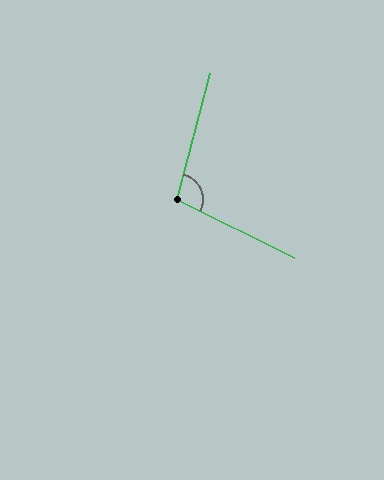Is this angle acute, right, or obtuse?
It is obtuse.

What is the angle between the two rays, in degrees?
Approximately 102 degrees.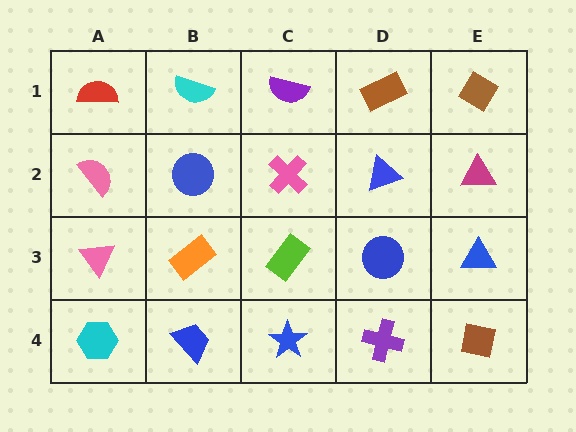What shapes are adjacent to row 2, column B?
A cyan semicircle (row 1, column B), an orange rectangle (row 3, column B), a pink semicircle (row 2, column A), a pink cross (row 2, column C).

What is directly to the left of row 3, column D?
A lime rectangle.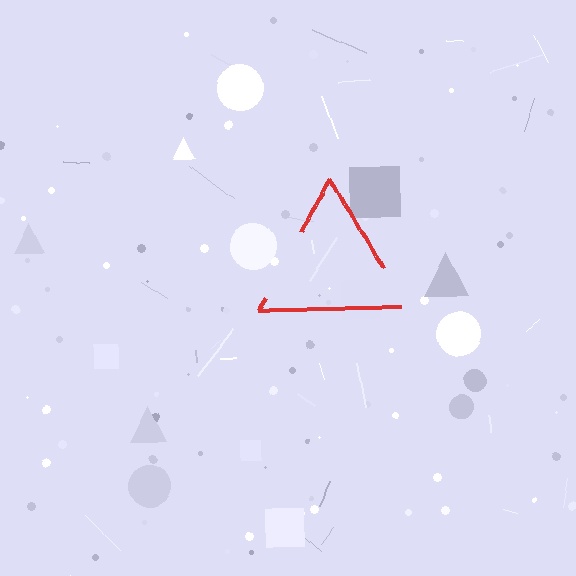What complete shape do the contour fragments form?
The contour fragments form a triangle.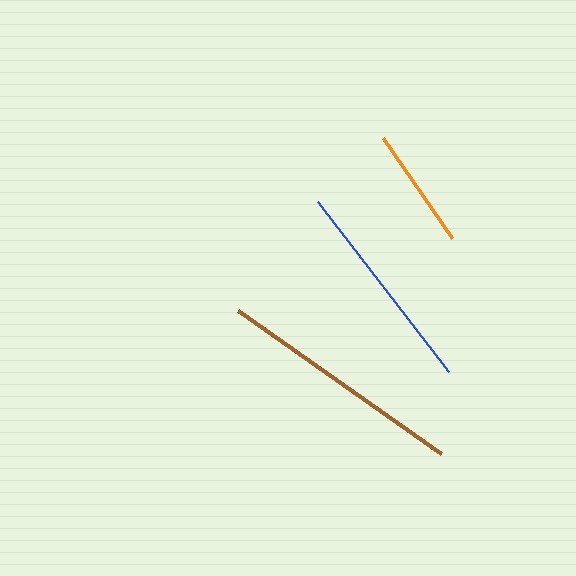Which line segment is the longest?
The brown line is the longest at approximately 248 pixels.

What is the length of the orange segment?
The orange segment is approximately 122 pixels long.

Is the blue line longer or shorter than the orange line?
The blue line is longer than the orange line.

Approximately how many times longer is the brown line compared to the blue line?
The brown line is approximately 1.2 times the length of the blue line.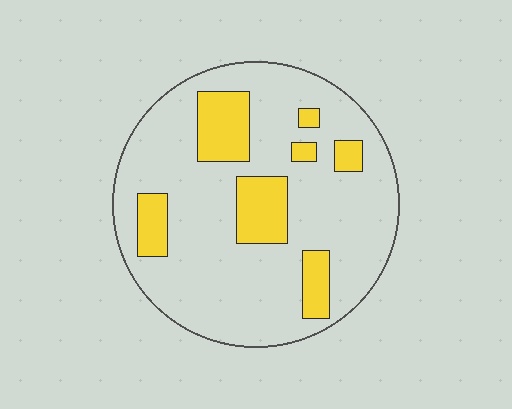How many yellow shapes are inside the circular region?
7.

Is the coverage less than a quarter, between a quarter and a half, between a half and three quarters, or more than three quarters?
Less than a quarter.